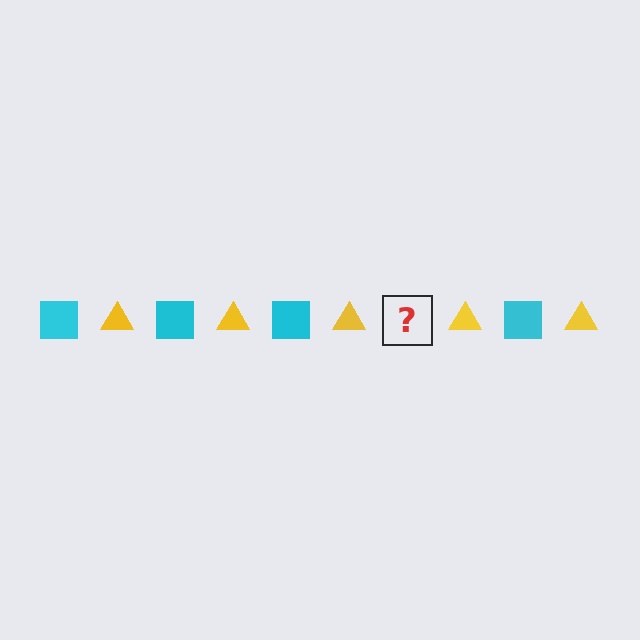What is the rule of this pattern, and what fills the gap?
The rule is that the pattern alternates between cyan square and yellow triangle. The gap should be filled with a cyan square.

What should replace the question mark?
The question mark should be replaced with a cyan square.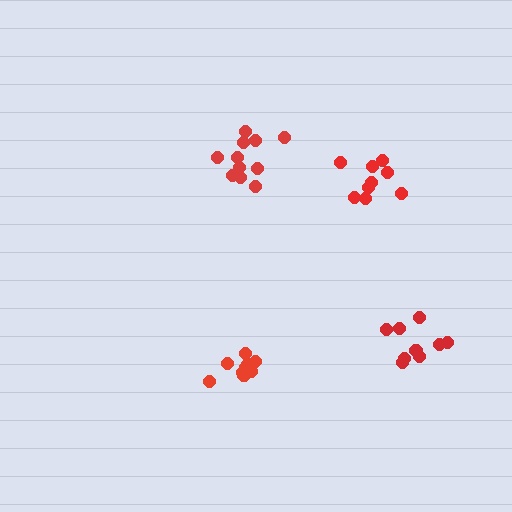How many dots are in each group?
Group 1: 9 dots, Group 2: 9 dots, Group 3: 9 dots, Group 4: 11 dots (38 total).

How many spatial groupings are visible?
There are 4 spatial groupings.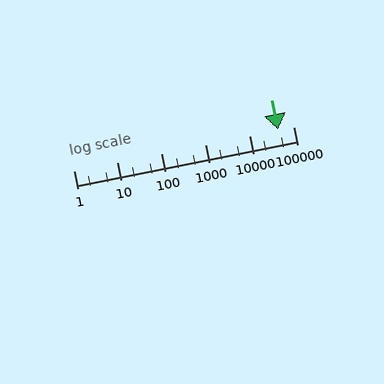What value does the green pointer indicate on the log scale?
The pointer indicates approximately 45000.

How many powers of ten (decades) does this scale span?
The scale spans 5 decades, from 1 to 100000.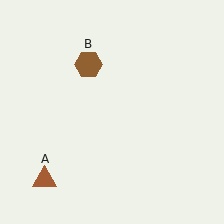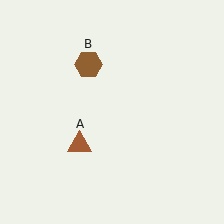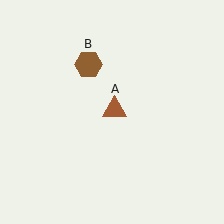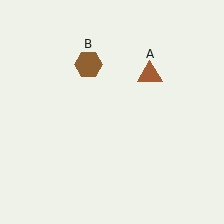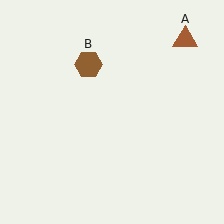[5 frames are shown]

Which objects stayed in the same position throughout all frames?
Brown hexagon (object B) remained stationary.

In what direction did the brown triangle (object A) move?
The brown triangle (object A) moved up and to the right.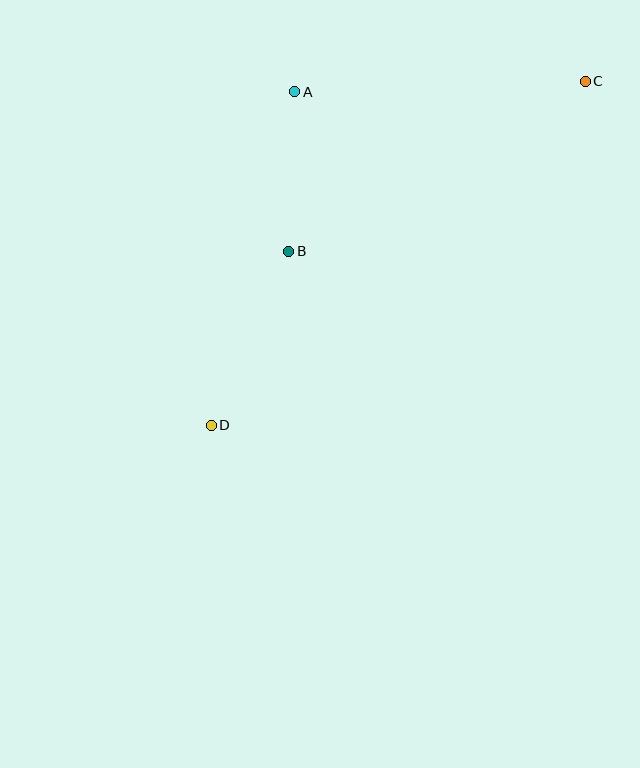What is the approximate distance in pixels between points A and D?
The distance between A and D is approximately 344 pixels.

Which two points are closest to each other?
Points A and B are closest to each other.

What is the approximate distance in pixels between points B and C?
The distance between B and C is approximately 342 pixels.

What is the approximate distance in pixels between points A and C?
The distance between A and C is approximately 291 pixels.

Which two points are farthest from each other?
Points C and D are farthest from each other.